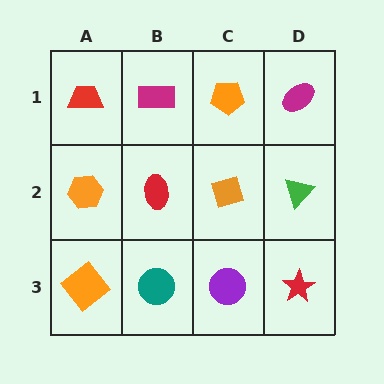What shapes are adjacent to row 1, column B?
A red ellipse (row 2, column B), a red trapezoid (row 1, column A), an orange pentagon (row 1, column C).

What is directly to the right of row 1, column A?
A magenta rectangle.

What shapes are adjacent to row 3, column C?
An orange diamond (row 2, column C), a teal circle (row 3, column B), a red star (row 3, column D).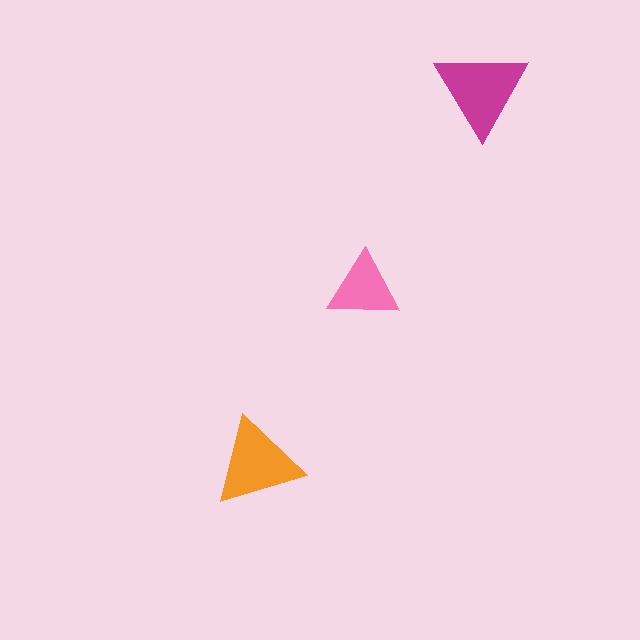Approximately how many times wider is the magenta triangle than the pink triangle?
About 1.5 times wider.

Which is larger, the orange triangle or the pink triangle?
The orange one.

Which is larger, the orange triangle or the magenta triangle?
The magenta one.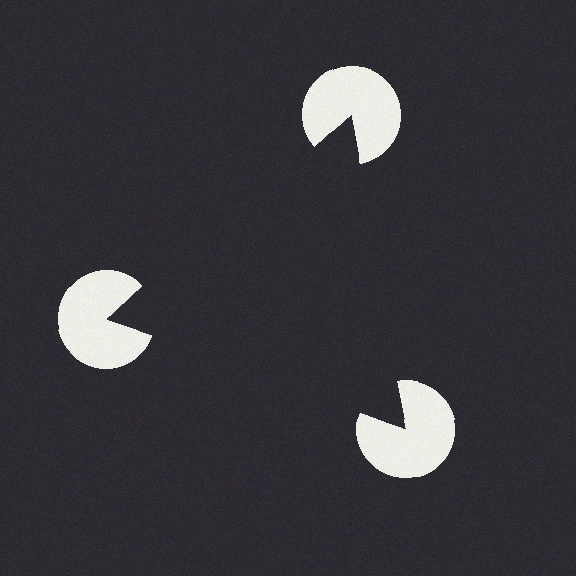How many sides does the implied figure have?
3 sides.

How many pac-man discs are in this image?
There are 3 — one at each vertex of the illusory triangle.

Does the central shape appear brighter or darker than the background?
It typically appears slightly darker than the background, even though no actual brightness change is drawn.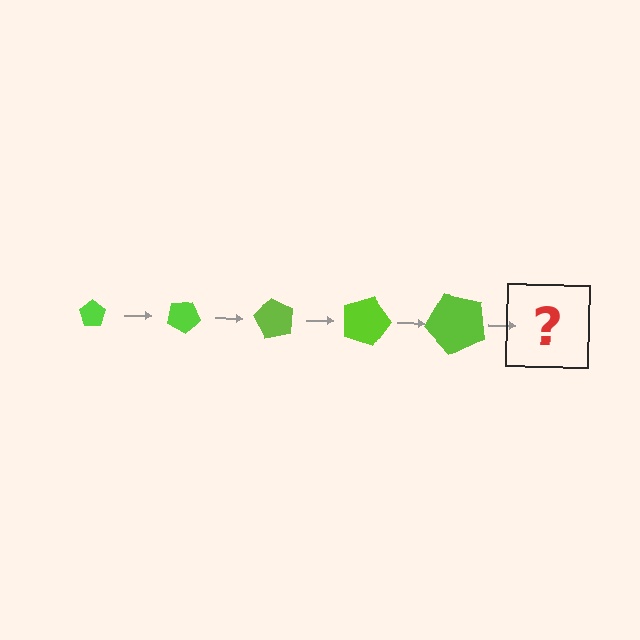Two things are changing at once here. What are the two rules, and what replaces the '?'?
The two rules are that the pentagon grows larger each step and it rotates 30 degrees each step. The '?' should be a pentagon, larger than the previous one and rotated 150 degrees from the start.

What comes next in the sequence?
The next element should be a pentagon, larger than the previous one and rotated 150 degrees from the start.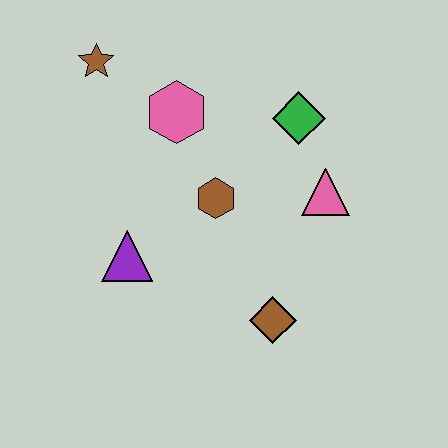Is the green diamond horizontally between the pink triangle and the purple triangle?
Yes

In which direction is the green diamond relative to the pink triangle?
The green diamond is above the pink triangle.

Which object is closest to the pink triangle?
The green diamond is closest to the pink triangle.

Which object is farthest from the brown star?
The brown diamond is farthest from the brown star.